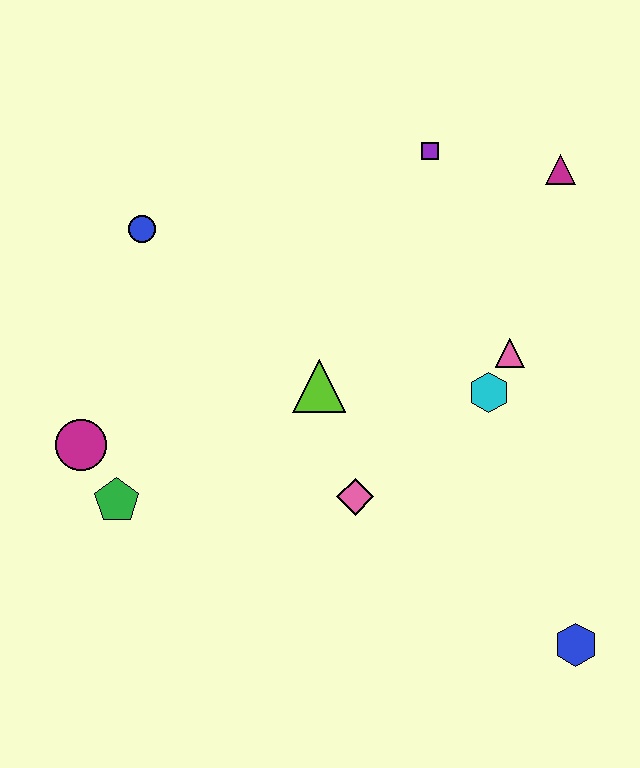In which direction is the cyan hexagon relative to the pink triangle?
The cyan hexagon is below the pink triangle.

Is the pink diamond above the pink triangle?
No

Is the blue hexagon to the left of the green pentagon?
No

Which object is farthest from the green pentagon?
The magenta triangle is farthest from the green pentagon.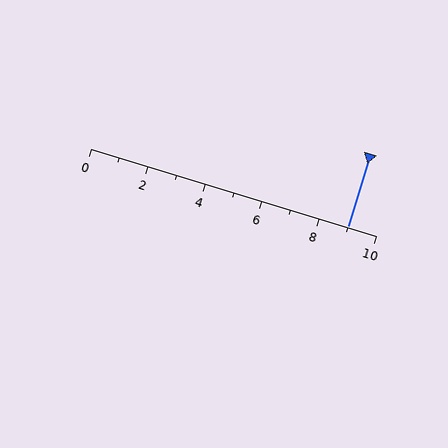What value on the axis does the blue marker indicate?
The marker indicates approximately 9.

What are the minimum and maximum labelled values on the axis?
The axis runs from 0 to 10.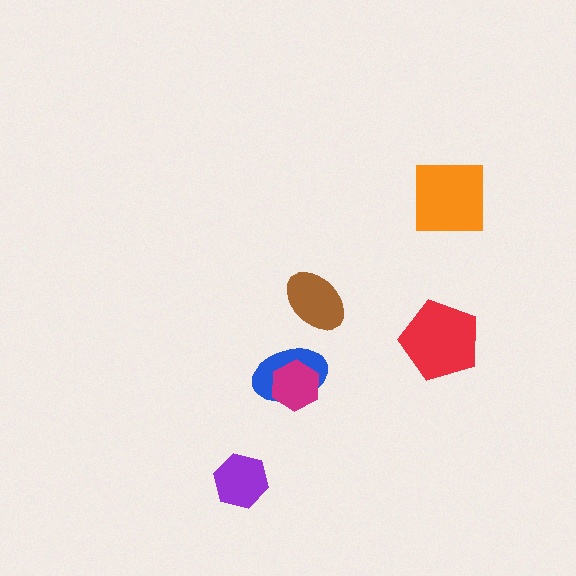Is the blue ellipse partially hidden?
Yes, it is partially covered by another shape.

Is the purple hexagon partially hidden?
No, no other shape covers it.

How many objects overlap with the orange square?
0 objects overlap with the orange square.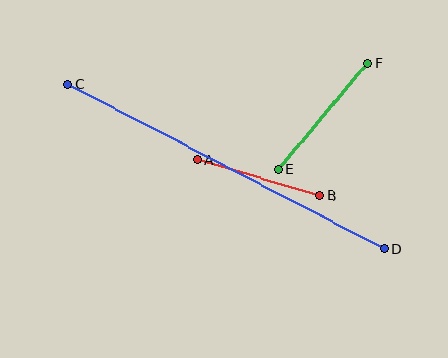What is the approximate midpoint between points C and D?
The midpoint is at approximately (226, 167) pixels.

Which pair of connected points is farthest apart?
Points C and D are farthest apart.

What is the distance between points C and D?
The distance is approximately 356 pixels.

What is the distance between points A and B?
The distance is approximately 127 pixels.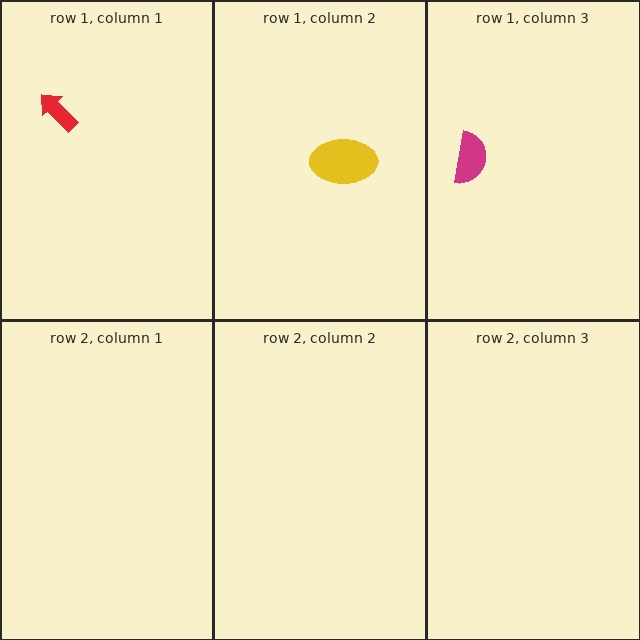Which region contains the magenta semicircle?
The row 1, column 3 region.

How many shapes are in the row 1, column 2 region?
1.